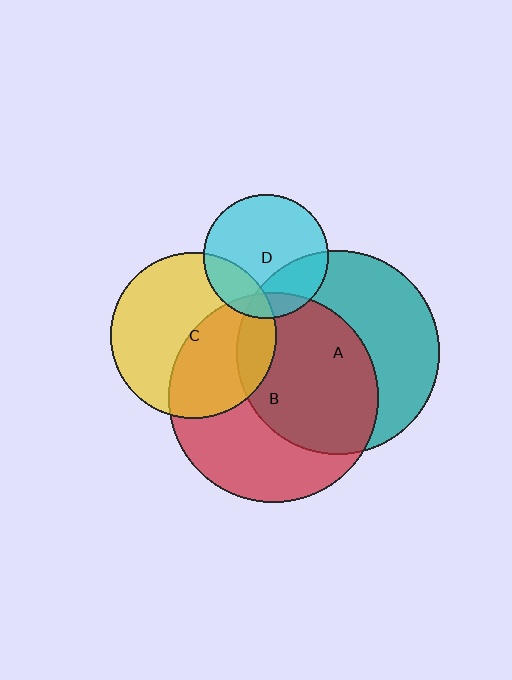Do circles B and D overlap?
Yes.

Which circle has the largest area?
Circle B (red).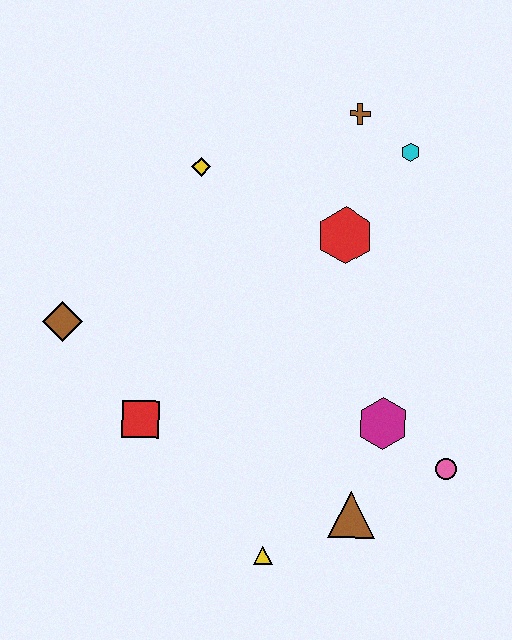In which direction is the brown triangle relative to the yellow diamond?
The brown triangle is below the yellow diamond.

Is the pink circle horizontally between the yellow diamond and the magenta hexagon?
No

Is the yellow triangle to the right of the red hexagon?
No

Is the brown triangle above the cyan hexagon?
No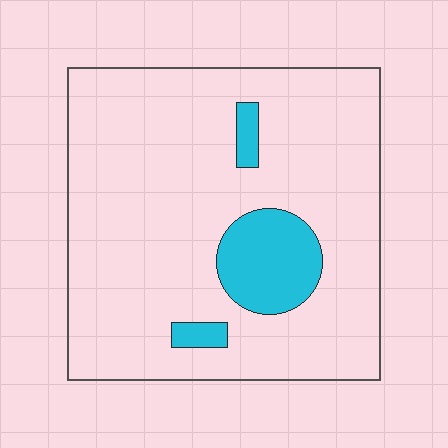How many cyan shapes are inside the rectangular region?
3.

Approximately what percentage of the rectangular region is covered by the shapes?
Approximately 10%.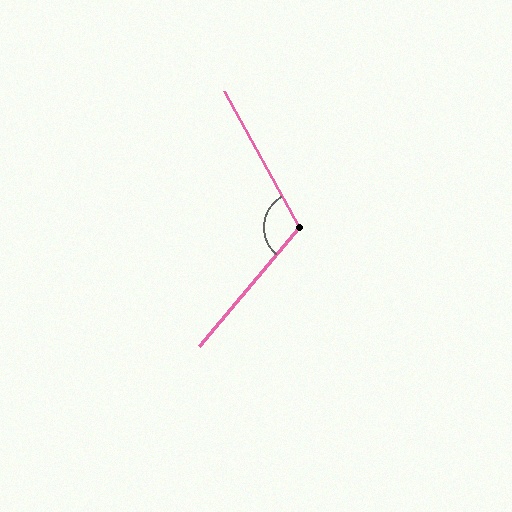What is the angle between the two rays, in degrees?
Approximately 111 degrees.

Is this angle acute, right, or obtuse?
It is obtuse.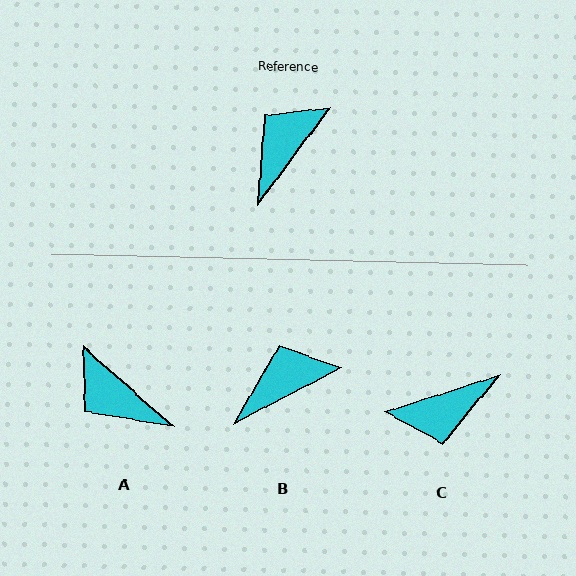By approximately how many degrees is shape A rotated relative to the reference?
Approximately 85 degrees counter-clockwise.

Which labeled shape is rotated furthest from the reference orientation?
C, about 144 degrees away.